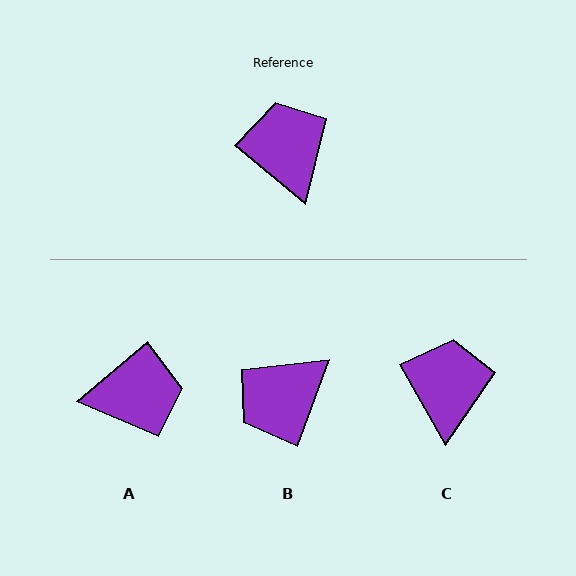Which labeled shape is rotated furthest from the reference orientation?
B, about 110 degrees away.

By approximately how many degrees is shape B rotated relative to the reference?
Approximately 110 degrees counter-clockwise.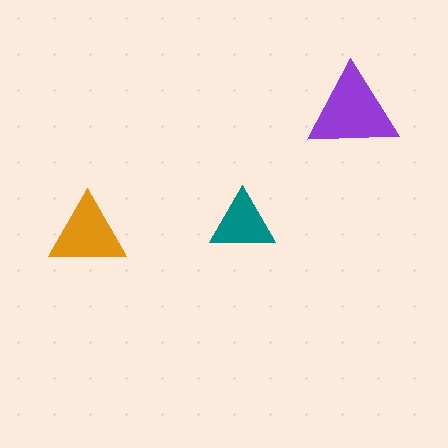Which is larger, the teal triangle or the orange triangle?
The orange one.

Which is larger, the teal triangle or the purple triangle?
The purple one.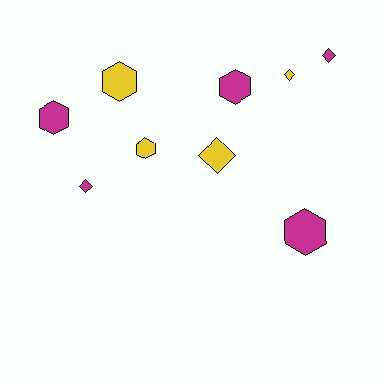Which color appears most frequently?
Magenta, with 5 objects.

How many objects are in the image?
There are 9 objects.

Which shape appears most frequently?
Hexagon, with 5 objects.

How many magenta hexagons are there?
There are 3 magenta hexagons.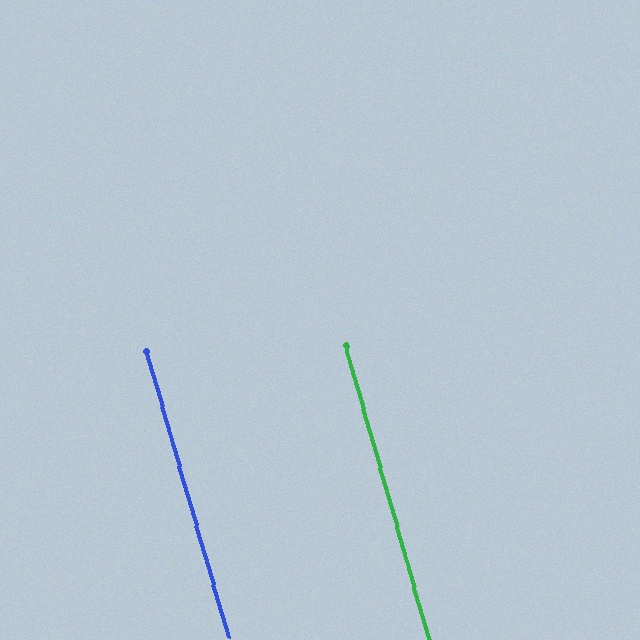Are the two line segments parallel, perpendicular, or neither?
Parallel — their directions differ by only 0.1°.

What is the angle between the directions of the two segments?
Approximately 0 degrees.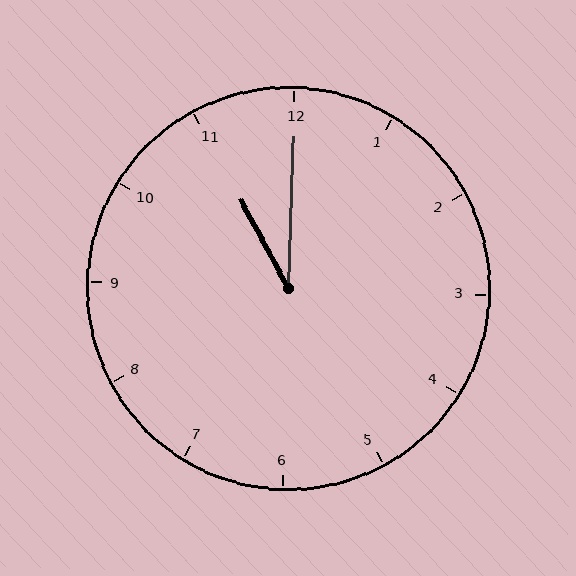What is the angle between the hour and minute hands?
Approximately 30 degrees.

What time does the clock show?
11:00.